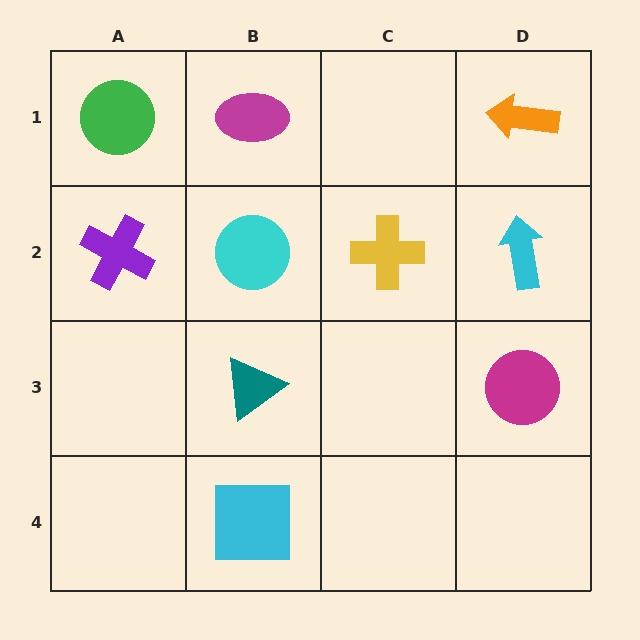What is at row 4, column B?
A cyan square.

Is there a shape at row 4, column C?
No, that cell is empty.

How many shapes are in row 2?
4 shapes.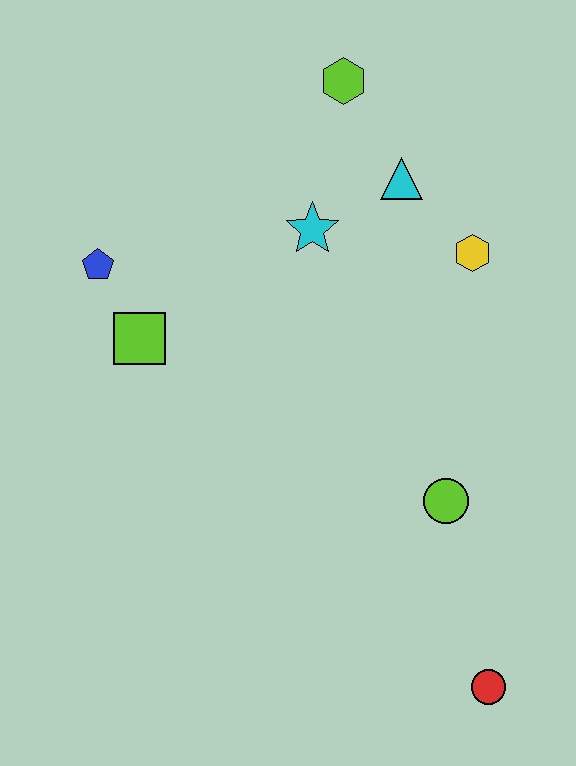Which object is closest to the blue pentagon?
The lime square is closest to the blue pentagon.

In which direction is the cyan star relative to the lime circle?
The cyan star is above the lime circle.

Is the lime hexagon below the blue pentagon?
No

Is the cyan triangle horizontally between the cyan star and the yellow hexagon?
Yes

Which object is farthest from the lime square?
The red circle is farthest from the lime square.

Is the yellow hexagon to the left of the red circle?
Yes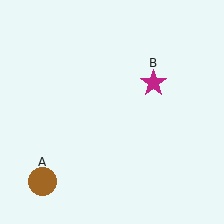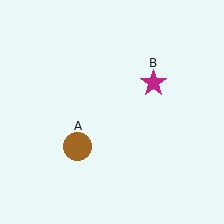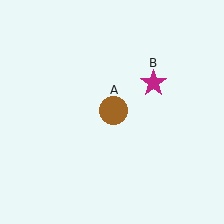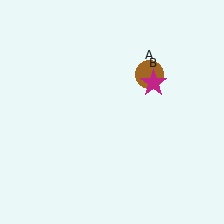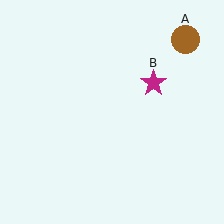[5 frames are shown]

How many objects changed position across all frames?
1 object changed position: brown circle (object A).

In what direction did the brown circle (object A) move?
The brown circle (object A) moved up and to the right.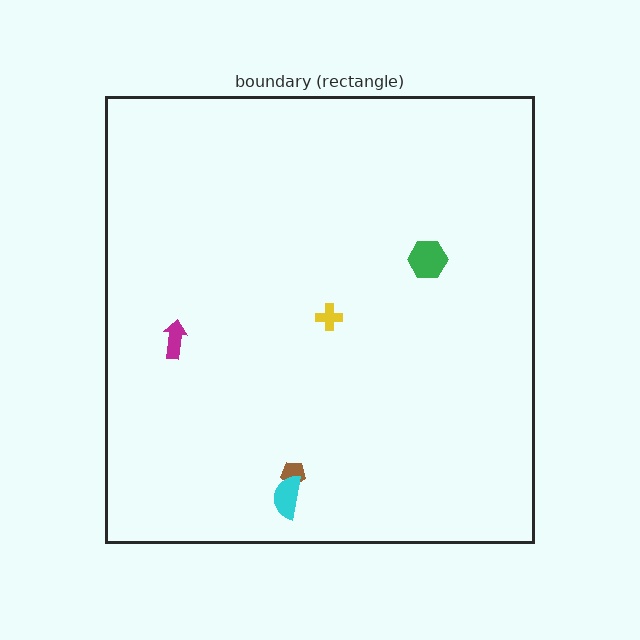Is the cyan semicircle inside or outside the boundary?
Inside.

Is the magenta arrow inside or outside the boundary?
Inside.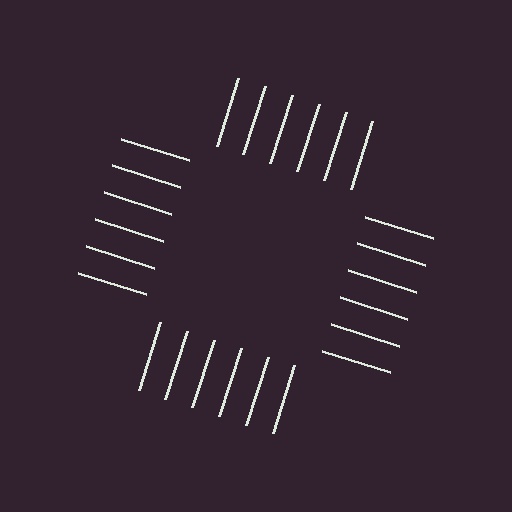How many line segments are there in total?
24 — 6 along each of the 4 edges.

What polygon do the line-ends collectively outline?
An illusory square — the line segments terminate on its edges but no continuous stroke is drawn.